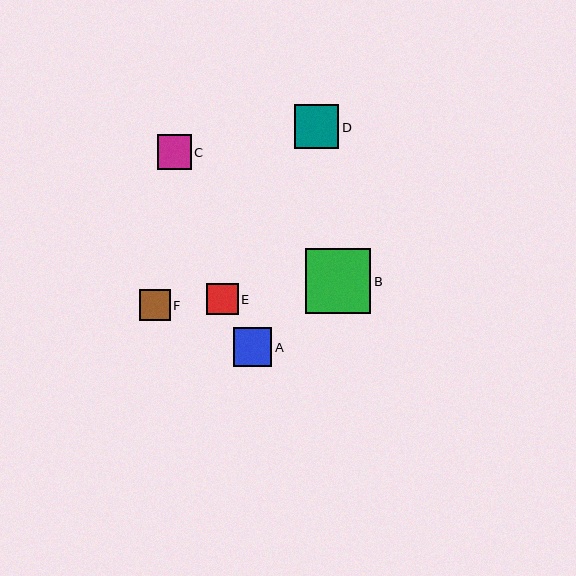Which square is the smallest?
Square F is the smallest with a size of approximately 31 pixels.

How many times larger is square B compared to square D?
Square B is approximately 1.5 times the size of square D.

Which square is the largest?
Square B is the largest with a size of approximately 65 pixels.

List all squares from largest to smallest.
From largest to smallest: B, D, A, C, E, F.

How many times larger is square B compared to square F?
Square B is approximately 2.1 times the size of square F.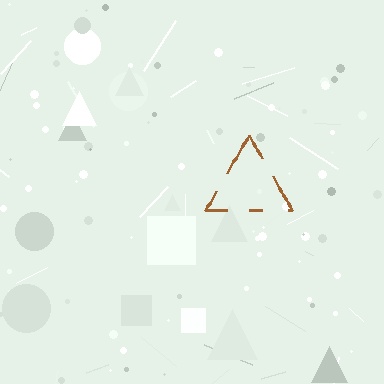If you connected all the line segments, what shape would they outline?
They would outline a triangle.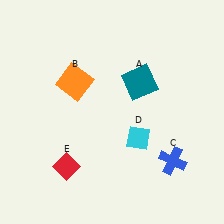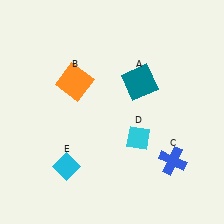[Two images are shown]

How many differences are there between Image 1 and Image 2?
There is 1 difference between the two images.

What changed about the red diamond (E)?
In Image 1, E is red. In Image 2, it changed to cyan.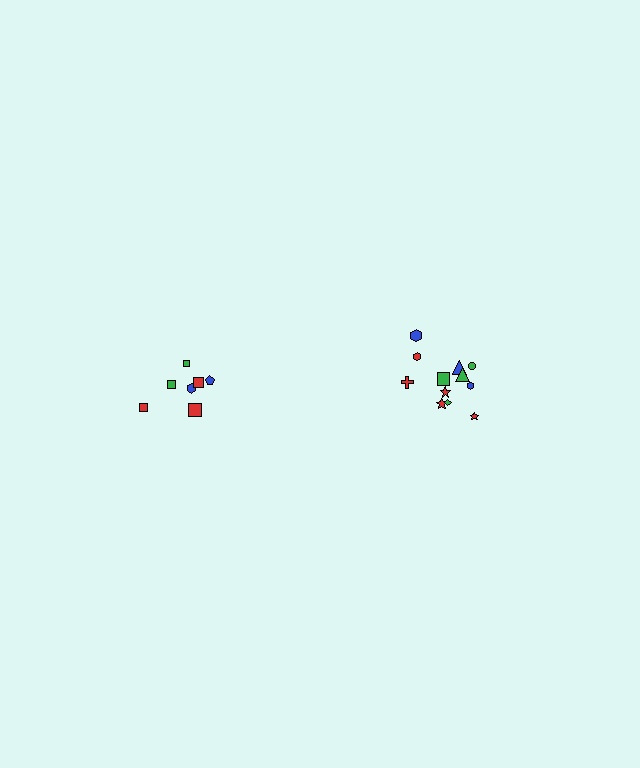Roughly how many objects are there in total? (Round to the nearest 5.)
Roughly 20 objects in total.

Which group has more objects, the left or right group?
The right group.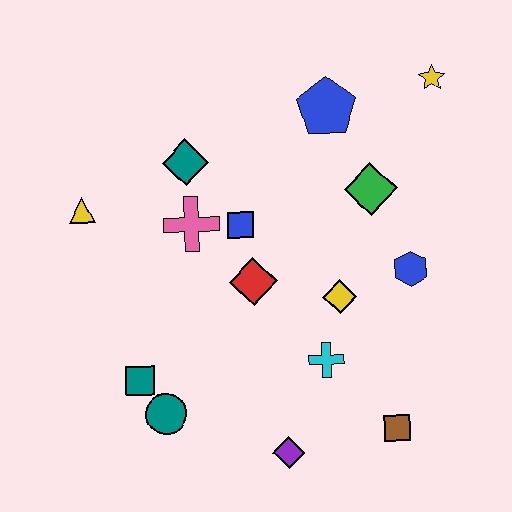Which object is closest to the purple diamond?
The cyan cross is closest to the purple diamond.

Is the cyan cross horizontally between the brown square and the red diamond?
Yes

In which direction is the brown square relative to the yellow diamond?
The brown square is below the yellow diamond.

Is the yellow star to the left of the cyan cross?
No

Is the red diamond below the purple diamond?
No